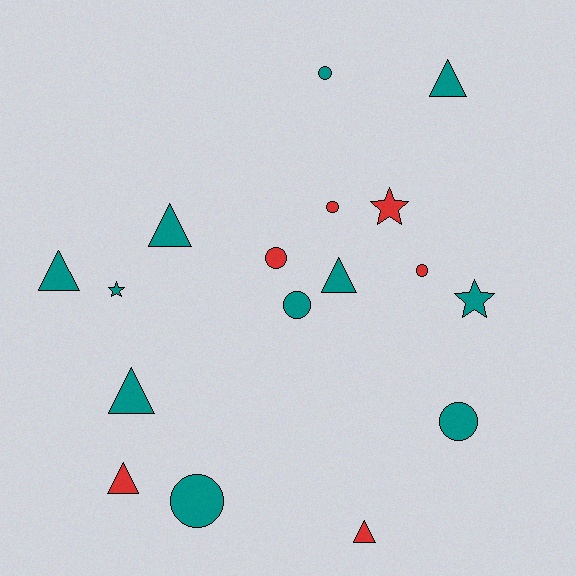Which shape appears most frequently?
Circle, with 7 objects.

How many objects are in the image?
There are 17 objects.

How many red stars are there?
There is 1 red star.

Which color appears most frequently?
Teal, with 11 objects.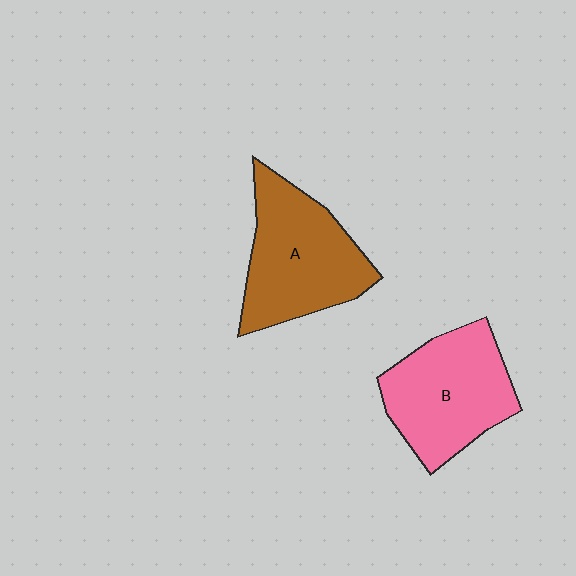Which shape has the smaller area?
Shape B (pink).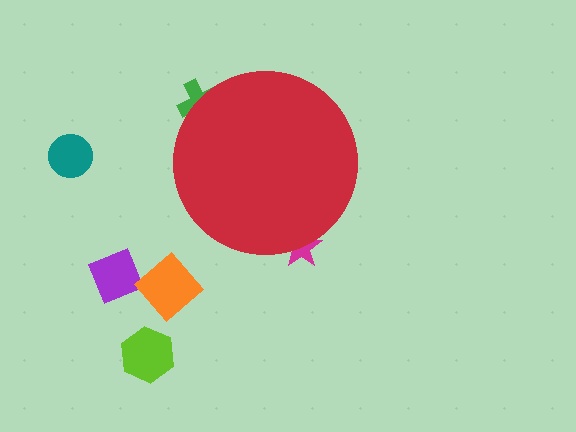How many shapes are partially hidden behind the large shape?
2 shapes are partially hidden.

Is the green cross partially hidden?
Yes, the green cross is partially hidden behind the red circle.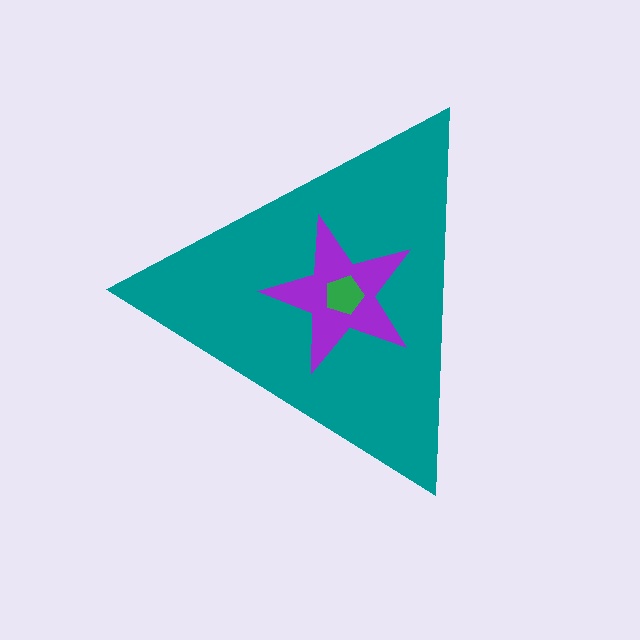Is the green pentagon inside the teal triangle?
Yes.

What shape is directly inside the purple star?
The green pentagon.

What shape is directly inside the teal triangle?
The purple star.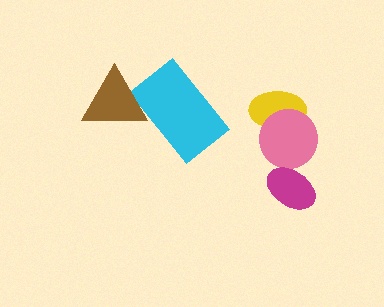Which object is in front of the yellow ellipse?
The pink circle is in front of the yellow ellipse.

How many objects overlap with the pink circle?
2 objects overlap with the pink circle.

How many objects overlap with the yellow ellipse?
1 object overlaps with the yellow ellipse.